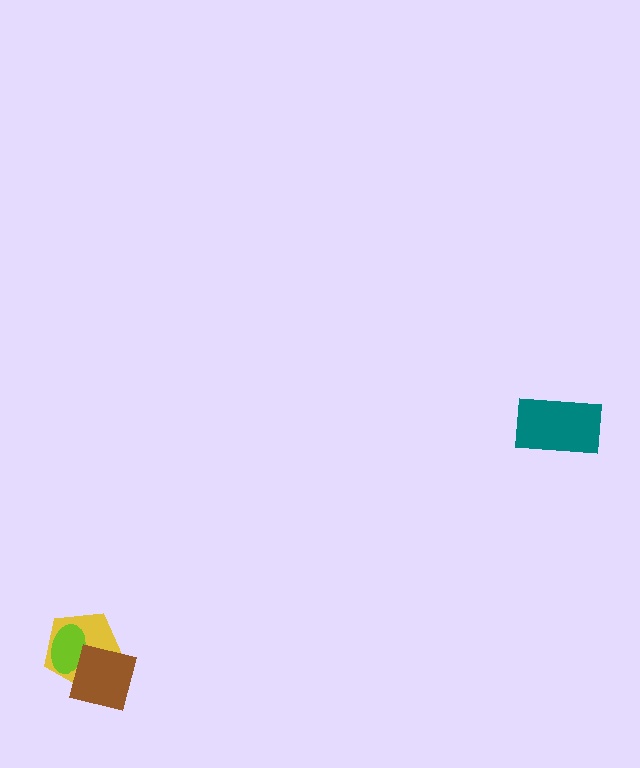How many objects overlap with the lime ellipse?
2 objects overlap with the lime ellipse.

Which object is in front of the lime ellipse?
The brown square is in front of the lime ellipse.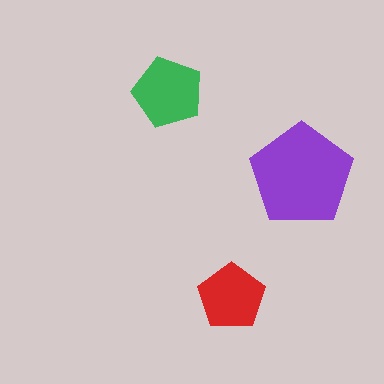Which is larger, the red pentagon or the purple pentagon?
The purple one.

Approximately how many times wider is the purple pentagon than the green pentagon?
About 1.5 times wider.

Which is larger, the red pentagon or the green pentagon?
The green one.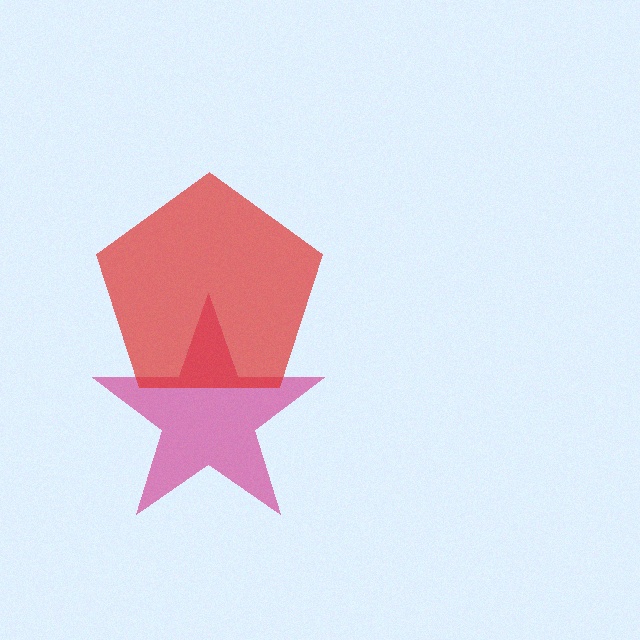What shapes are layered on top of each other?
The layered shapes are: a magenta star, a red pentagon.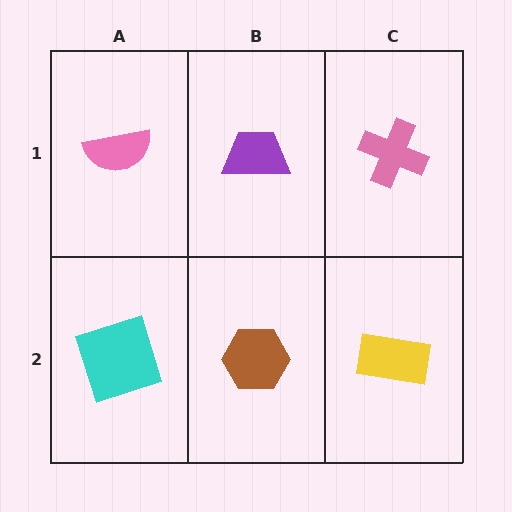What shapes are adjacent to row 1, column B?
A brown hexagon (row 2, column B), a pink semicircle (row 1, column A), a pink cross (row 1, column C).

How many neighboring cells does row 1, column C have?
2.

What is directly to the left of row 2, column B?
A cyan square.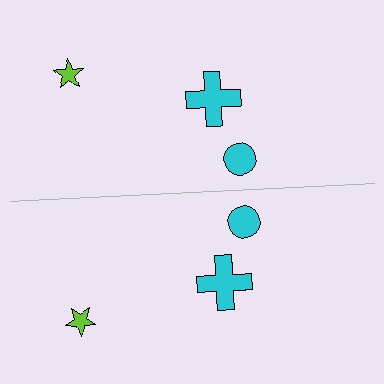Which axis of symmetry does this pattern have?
The pattern has a horizontal axis of symmetry running through the center of the image.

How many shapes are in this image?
There are 6 shapes in this image.